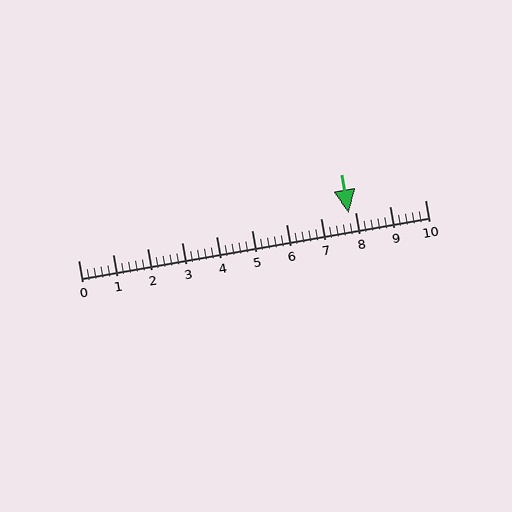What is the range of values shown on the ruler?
The ruler shows values from 0 to 10.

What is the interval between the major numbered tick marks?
The major tick marks are spaced 1 units apart.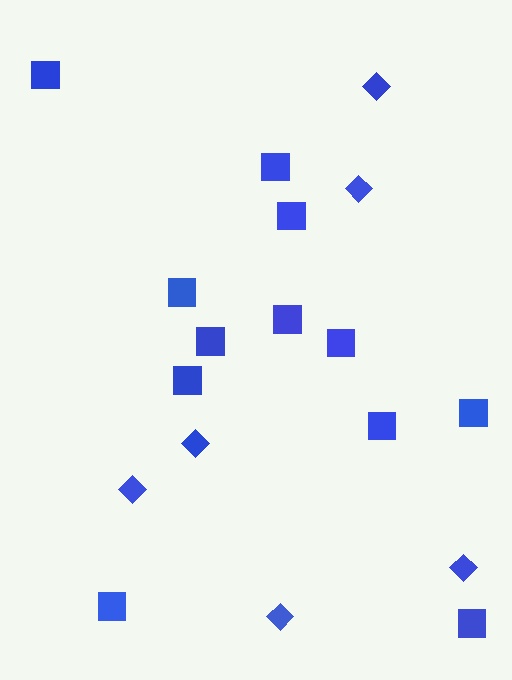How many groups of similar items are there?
There are 2 groups: one group of diamonds (6) and one group of squares (12).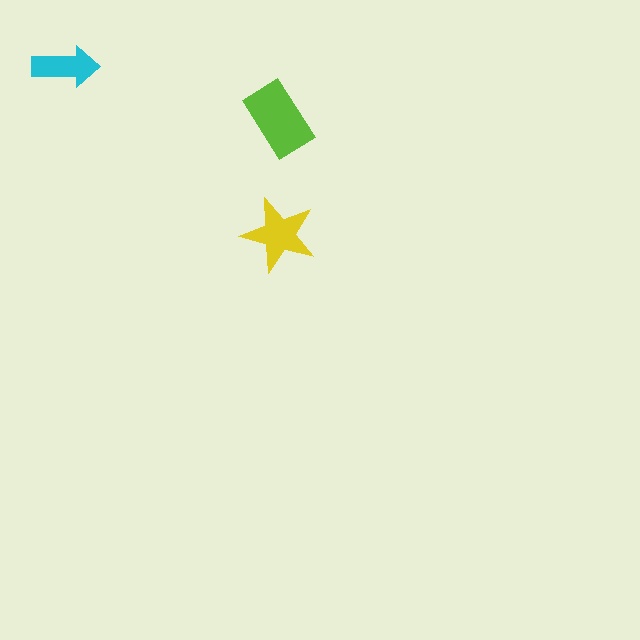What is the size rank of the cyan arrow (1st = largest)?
3rd.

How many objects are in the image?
There are 3 objects in the image.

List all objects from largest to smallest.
The lime rectangle, the yellow star, the cyan arrow.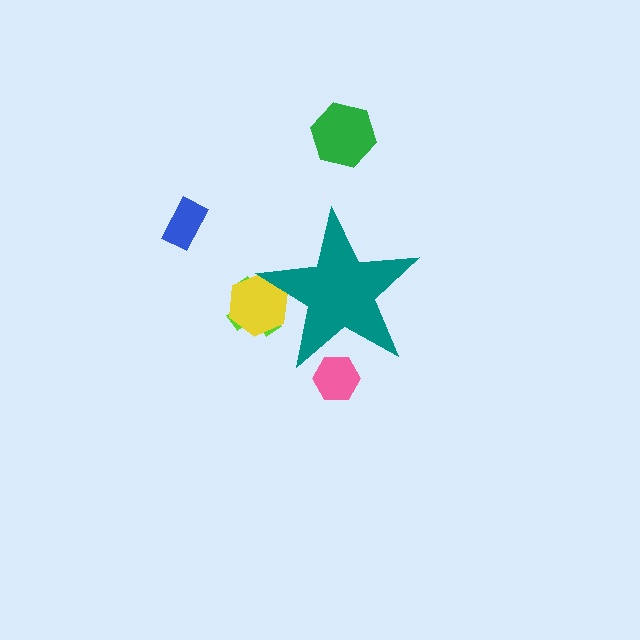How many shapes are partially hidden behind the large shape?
3 shapes are partially hidden.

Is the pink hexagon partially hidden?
Yes, the pink hexagon is partially hidden behind the teal star.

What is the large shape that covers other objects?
A teal star.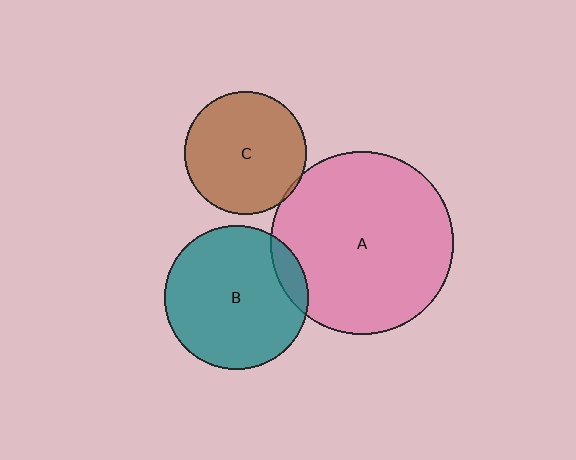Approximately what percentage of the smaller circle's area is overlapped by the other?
Approximately 10%.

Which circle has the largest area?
Circle A (pink).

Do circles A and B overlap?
Yes.